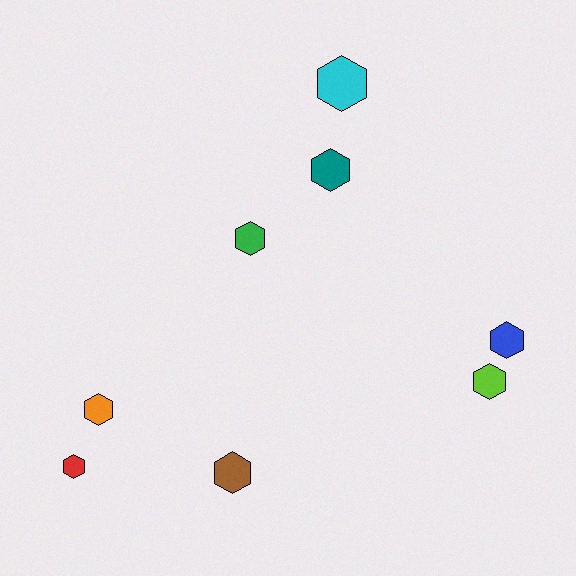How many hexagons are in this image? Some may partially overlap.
There are 8 hexagons.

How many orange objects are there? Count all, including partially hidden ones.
There is 1 orange object.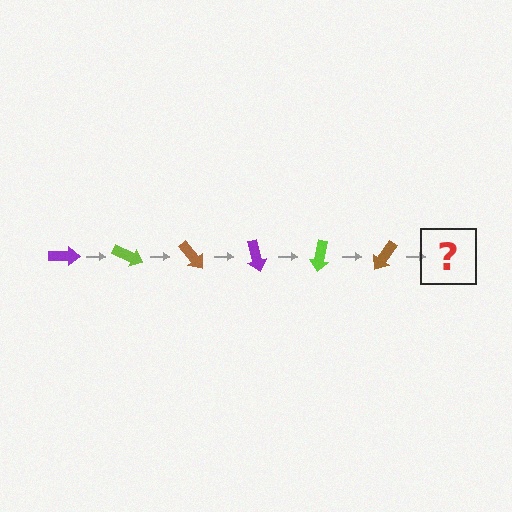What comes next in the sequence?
The next element should be a purple arrow, rotated 150 degrees from the start.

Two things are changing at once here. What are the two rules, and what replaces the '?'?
The two rules are that it rotates 25 degrees each step and the color cycles through purple, lime, and brown. The '?' should be a purple arrow, rotated 150 degrees from the start.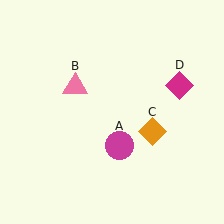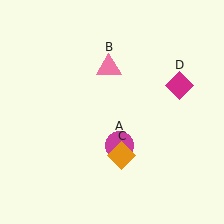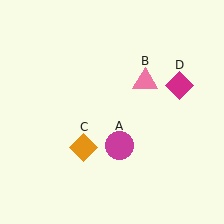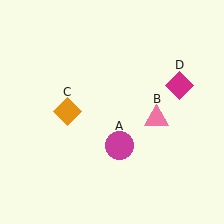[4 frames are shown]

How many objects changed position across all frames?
2 objects changed position: pink triangle (object B), orange diamond (object C).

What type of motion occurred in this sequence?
The pink triangle (object B), orange diamond (object C) rotated clockwise around the center of the scene.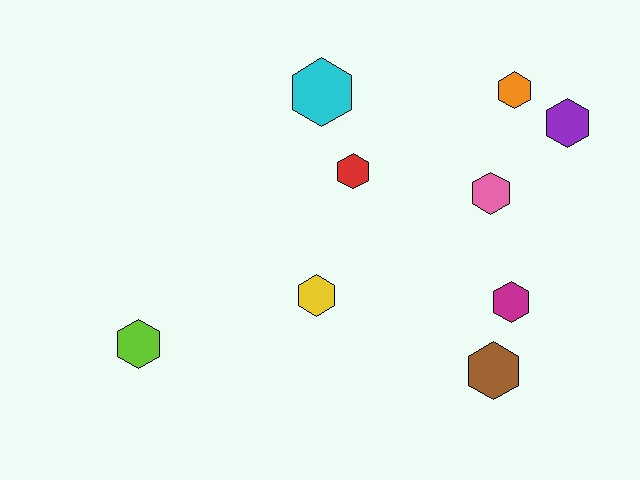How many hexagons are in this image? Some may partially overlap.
There are 9 hexagons.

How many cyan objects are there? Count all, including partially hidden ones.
There is 1 cyan object.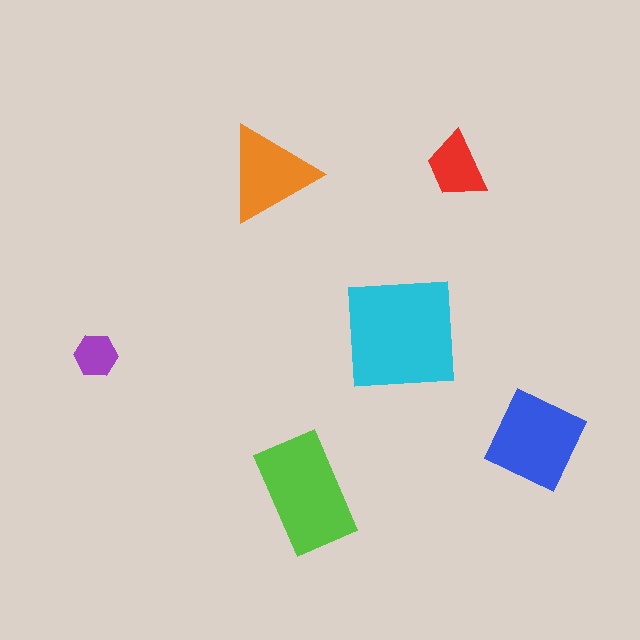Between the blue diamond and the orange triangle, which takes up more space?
The blue diamond.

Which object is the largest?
The cyan square.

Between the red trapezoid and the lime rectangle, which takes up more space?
The lime rectangle.